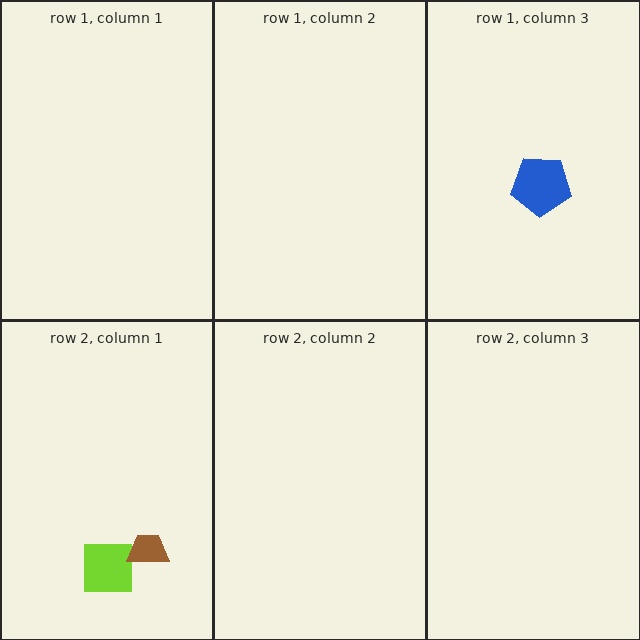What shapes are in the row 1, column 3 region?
The blue pentagon.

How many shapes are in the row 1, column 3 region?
1.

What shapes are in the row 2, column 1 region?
The lime square, the brown trapezoid.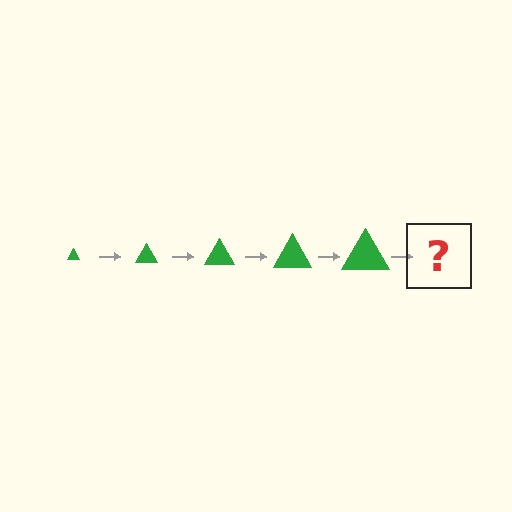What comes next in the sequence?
The next element should be a green triangle, larger than the previous one.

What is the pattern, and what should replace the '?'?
The pattern is that the triangle gets progressively larger each step. The '?' should be a green triangle, larger than the previous one.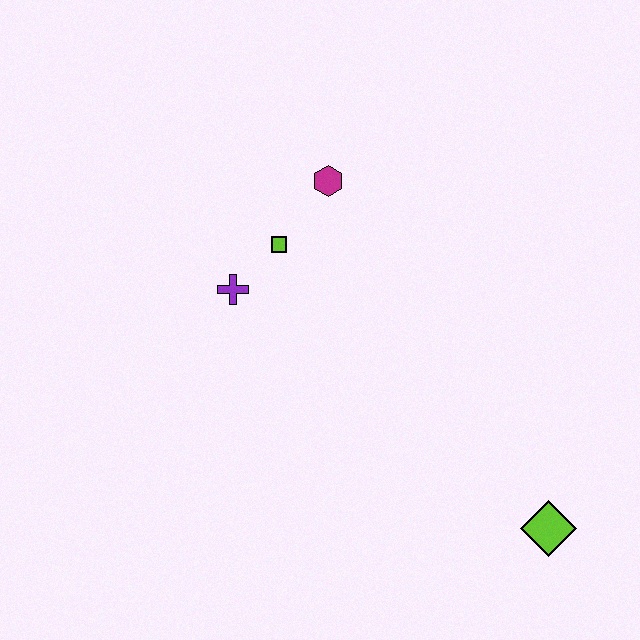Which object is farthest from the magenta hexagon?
The lime diamond is farthest from the magenta hexagon.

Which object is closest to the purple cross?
The lime square is closest to the purple cross.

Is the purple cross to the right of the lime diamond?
No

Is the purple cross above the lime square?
No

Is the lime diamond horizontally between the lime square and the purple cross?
No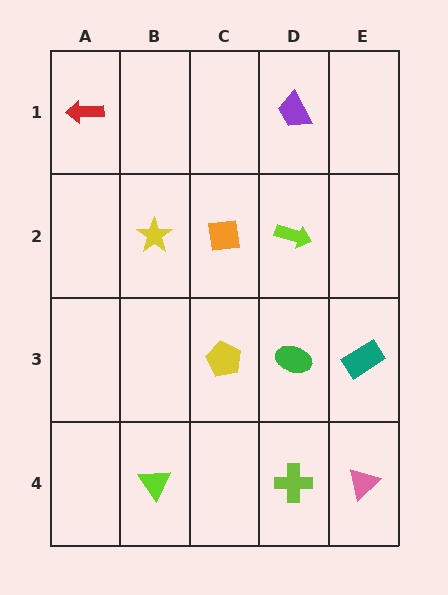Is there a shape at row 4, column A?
No, that cell is empty.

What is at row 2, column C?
An orange square.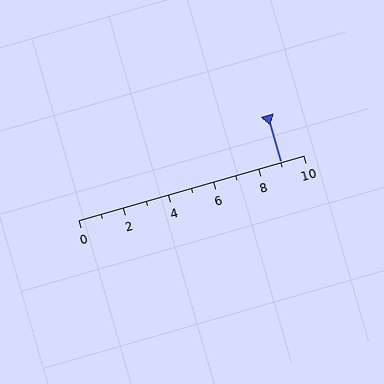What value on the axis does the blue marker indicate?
The marker indicates approximately 9.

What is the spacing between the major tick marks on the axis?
The major ticks are spaced 2 apart.